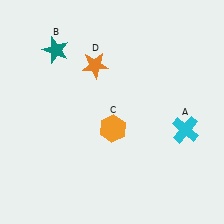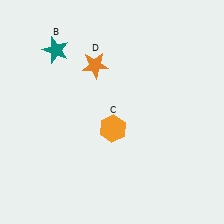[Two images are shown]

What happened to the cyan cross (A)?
The cyan cross (A) was removed in Image 2. It was in the bottom-right area of Image 1.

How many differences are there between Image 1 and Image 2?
There is 1 difference between the two images.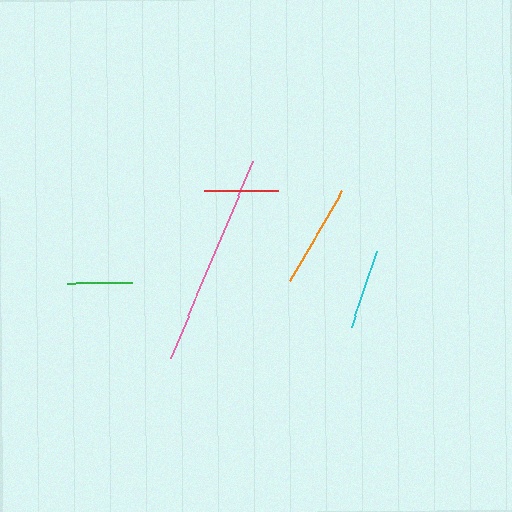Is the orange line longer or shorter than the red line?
The orange line is longer than the red line.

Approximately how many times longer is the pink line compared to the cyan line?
The pink line is approximately 2.6 times the length of the cyan line.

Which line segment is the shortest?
The green line is the shortest at approximately 65 pixels.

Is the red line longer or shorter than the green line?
The red line is longer than the green line.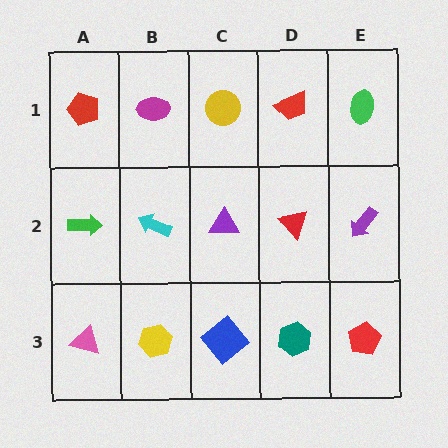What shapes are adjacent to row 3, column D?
A red triangle (row 2, column D), a blue diamond (row 3, column C), a red pentagon (row 3, column E).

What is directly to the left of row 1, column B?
A red pentagon.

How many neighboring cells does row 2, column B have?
4.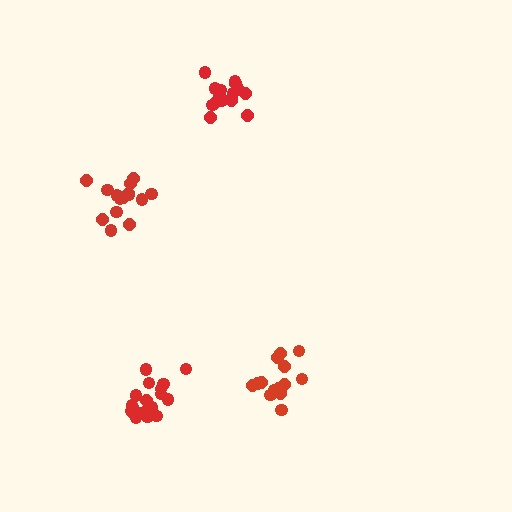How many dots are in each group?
Group 1: 14 dots, Group 2: 15 dots, Group 3: 18 dots, Group 4: 16 dots (63 total).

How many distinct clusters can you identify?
There are 4 distinct clusters.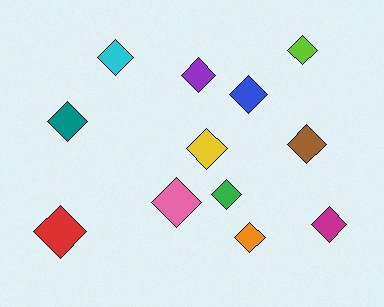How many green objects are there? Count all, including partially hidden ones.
There is 1 green object.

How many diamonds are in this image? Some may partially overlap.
There are 12 diamonds.